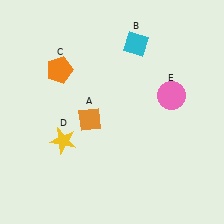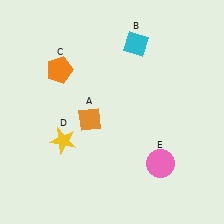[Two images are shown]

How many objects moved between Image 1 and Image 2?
1 object moved between the two images.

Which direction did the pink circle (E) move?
The pink circle (E) moved down.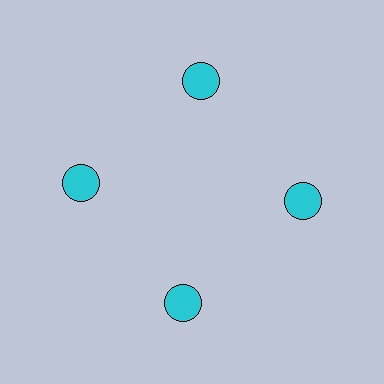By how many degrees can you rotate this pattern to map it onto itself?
The pattern maps onto itself every 90 degrees of rotation.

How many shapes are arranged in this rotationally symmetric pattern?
There are 4 shapes, arranged in 4 groups of 1.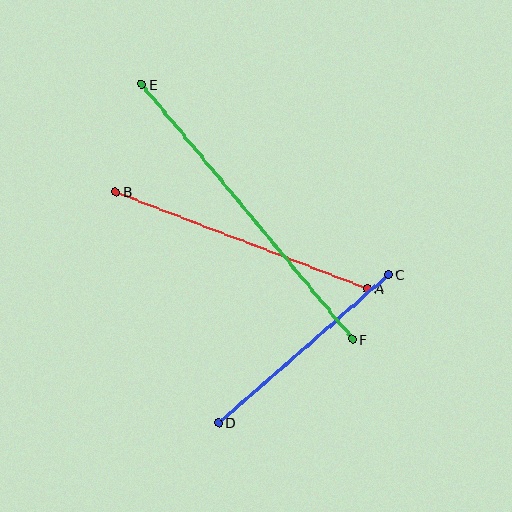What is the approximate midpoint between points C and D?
The midpoint is at approximately (304, 349) pixels.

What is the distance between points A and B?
The distance is approximately 270 pixels.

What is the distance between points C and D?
The distance is approximately 226 pixels.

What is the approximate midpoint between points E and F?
The midpoint is at approximately (247, 212) pixels.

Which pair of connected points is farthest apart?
Points E and F are farthest apart.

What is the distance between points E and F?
The distance is approximately 331 pixels.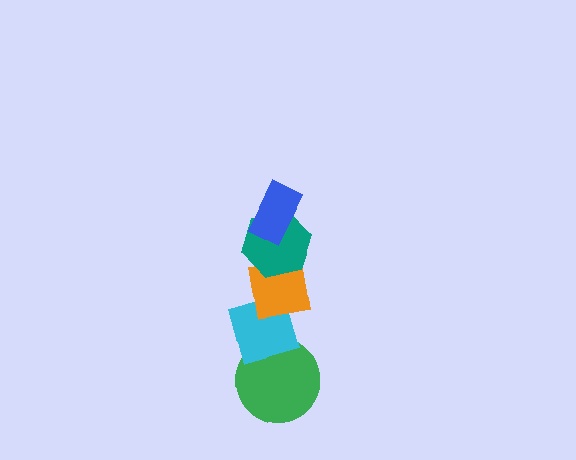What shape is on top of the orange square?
The teal hexagon is on top of the orange square.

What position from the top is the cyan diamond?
The cyan diamond is 4th from the top.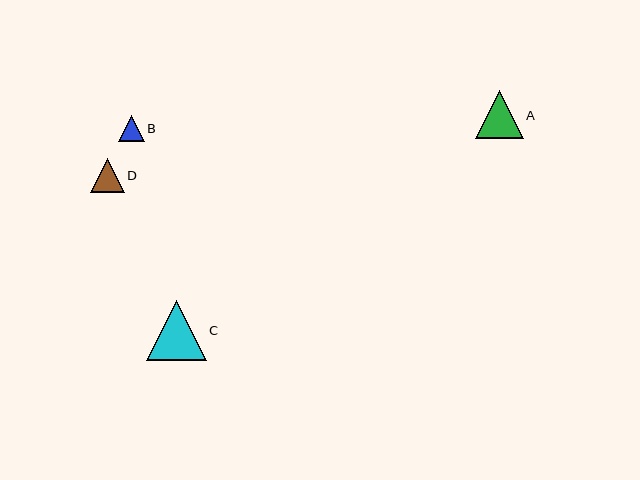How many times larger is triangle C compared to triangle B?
Triangle C is approximately 2.3 times the size of triangle B.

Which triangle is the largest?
Triangle C is the largest with a size of approximately 60 pixels.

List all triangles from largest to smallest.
From largest to smallest: C, A, D, B.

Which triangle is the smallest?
Triangle B is the smallest with a size of approximately 26 pixels.